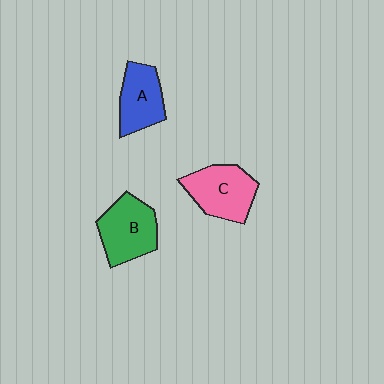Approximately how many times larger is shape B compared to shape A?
Approximately 1.2 times.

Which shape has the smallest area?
Shape A (blue).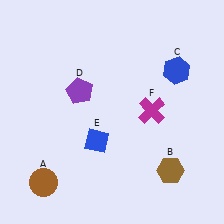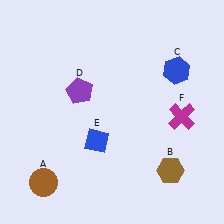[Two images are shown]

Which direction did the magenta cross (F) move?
The magenta cross (F) moved right.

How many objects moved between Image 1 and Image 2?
1 object moved between the two images.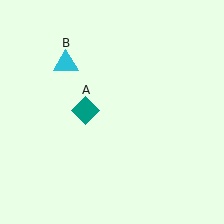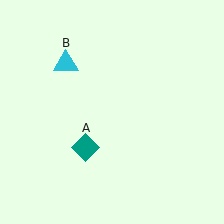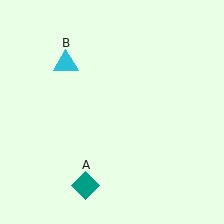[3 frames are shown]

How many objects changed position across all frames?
1 object changed position: teal diamond (object A).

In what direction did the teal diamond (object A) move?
The teal diamond (object A) moved down.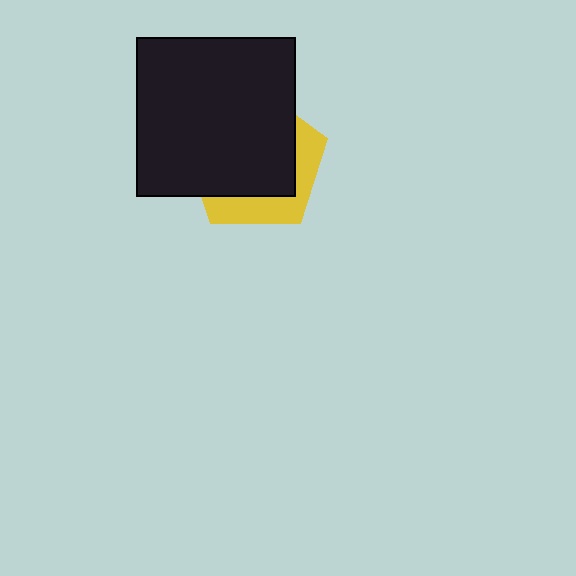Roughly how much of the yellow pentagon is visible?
A small part of it is visible (roughly 31%).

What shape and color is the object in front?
The object in front is a black square.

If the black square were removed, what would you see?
You would see the complete yellow pentagon.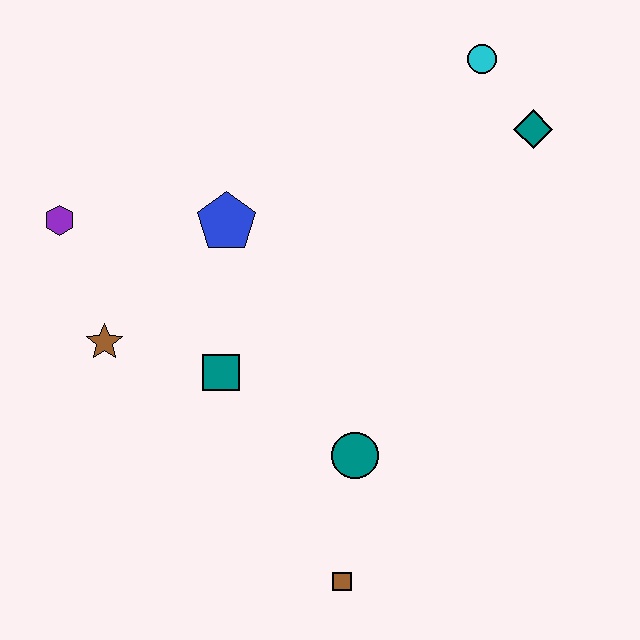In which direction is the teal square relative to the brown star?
The teal square is to the right of the brown star.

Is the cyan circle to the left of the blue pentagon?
No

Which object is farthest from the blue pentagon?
The brown square is farthest from the blue pentagon.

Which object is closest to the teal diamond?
The cyan circle is closest to the teal diamond.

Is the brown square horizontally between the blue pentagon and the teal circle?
Yes